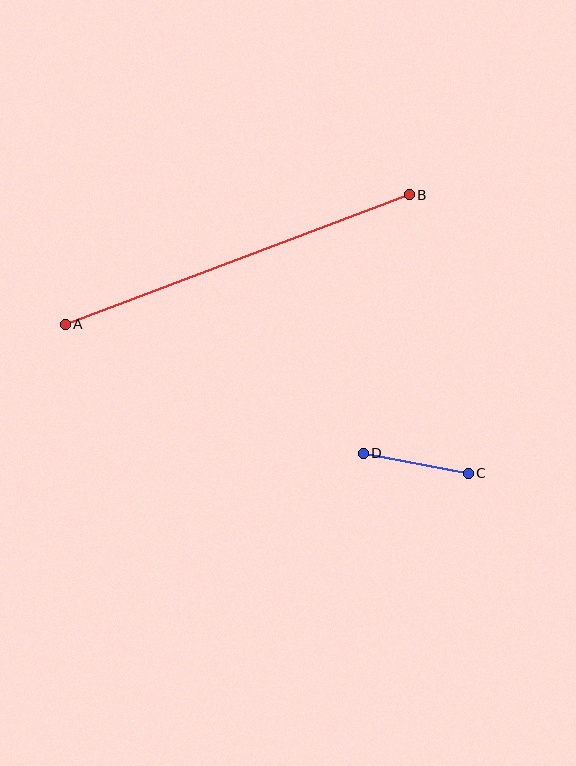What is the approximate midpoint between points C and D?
The midpoint is at approximately (416, 463) pixels.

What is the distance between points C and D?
The distance is approximately 107 pixels.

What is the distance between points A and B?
The distance is approximately 367 pixels.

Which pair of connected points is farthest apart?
Points A and B are farthest apart.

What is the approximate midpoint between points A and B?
The midpoint is at approximately (237, 259) pixels.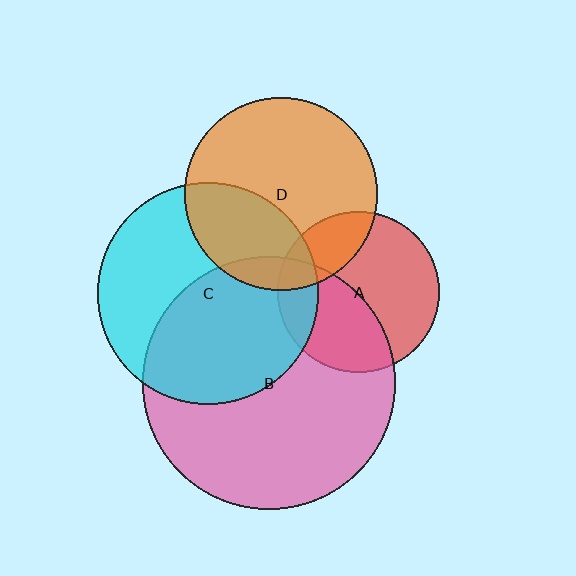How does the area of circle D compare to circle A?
Approximately 1.4 times.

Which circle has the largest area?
Circle B (pink).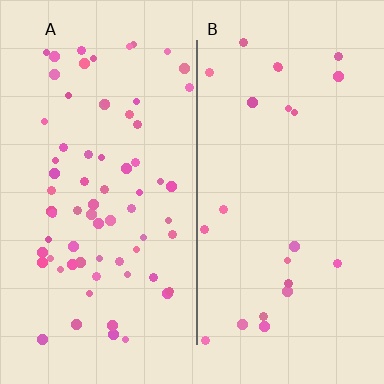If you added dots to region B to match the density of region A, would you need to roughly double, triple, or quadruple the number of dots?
Approximately triple.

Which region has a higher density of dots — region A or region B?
A (the left).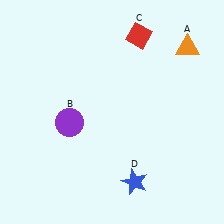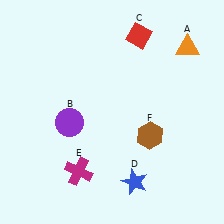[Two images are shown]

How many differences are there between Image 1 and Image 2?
There are 2 differences between the two images.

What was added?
A magenta cross (E), a brown hexagon (F) were added in Image 2.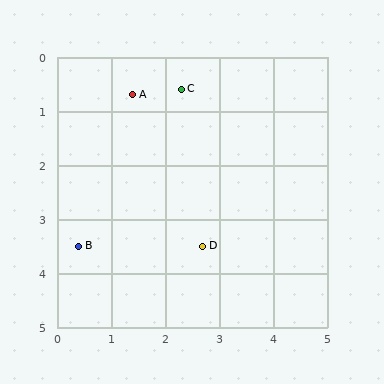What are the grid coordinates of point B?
Point B is at approximately (0.4, 3.5).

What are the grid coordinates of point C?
Point C is at approximately (2.3, 0.6).